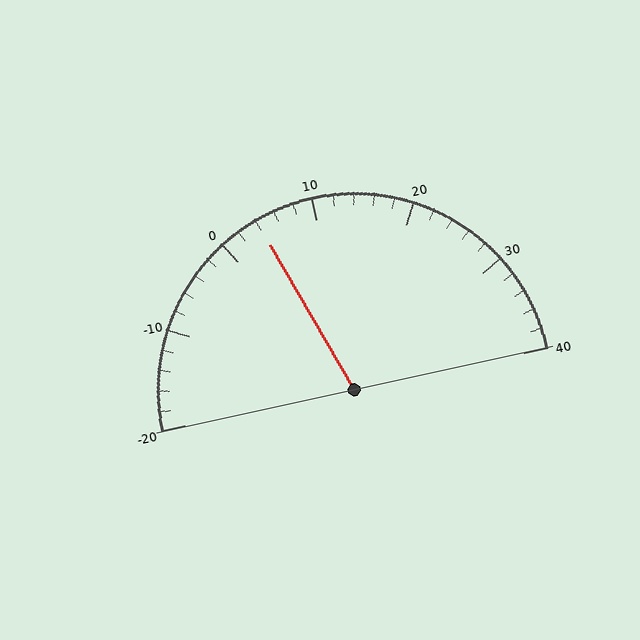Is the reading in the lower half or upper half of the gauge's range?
The reading is in the lower half of the range (-20 to 40).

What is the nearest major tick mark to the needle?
The nearest major tick mark is 0.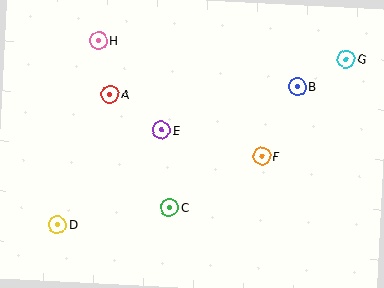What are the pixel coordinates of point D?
Point D is at (57, 225).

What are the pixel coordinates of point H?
Point H is at (99, 40).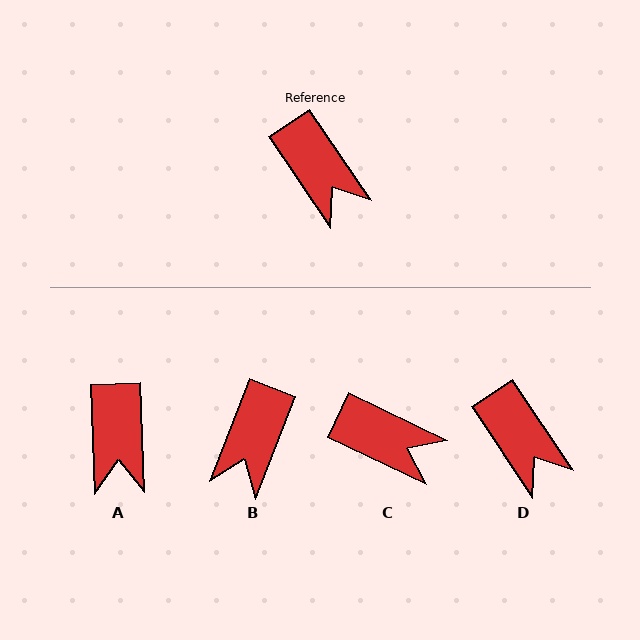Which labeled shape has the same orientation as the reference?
D.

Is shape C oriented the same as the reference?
No, it is off by about 31 degrees.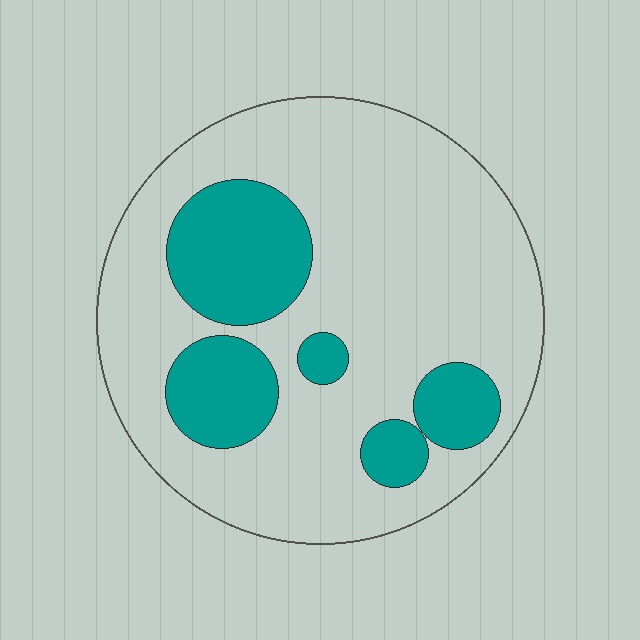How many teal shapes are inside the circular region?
5.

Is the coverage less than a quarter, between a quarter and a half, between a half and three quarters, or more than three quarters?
Less than a quarter.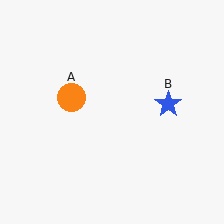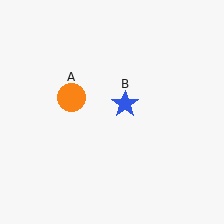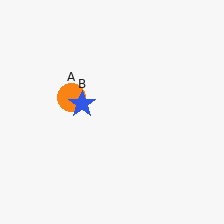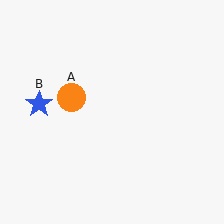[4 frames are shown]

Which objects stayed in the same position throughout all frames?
Orange circle (object A) remained stationary.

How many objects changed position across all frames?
1 object changed position: blue star (object B).